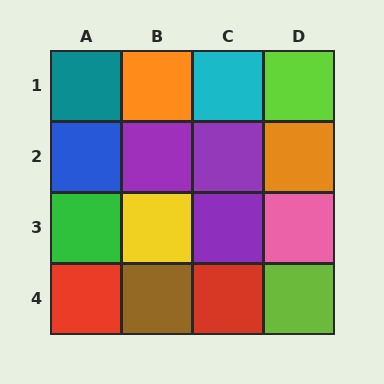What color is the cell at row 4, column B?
Brown.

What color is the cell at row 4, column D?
Lime.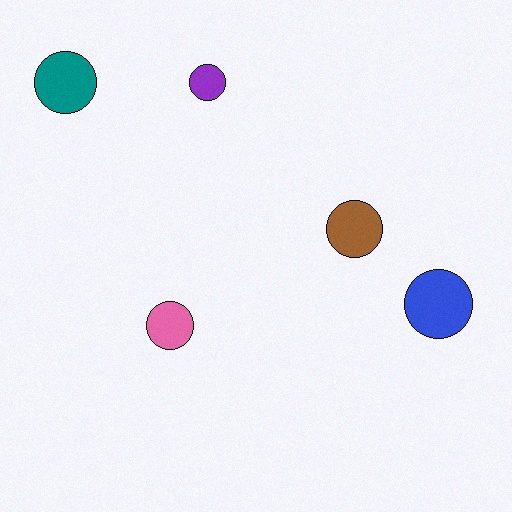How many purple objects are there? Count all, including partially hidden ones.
There is 1 purple object.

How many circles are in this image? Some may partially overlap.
There are 5 circles.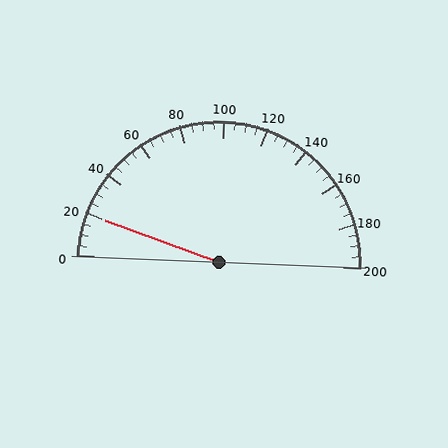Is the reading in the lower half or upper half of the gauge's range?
The reading is in the lower half of the range (0 to 200).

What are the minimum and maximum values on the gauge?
The gauge ranges from 0 to 200.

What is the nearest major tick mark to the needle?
The nearest major tick mark is 20.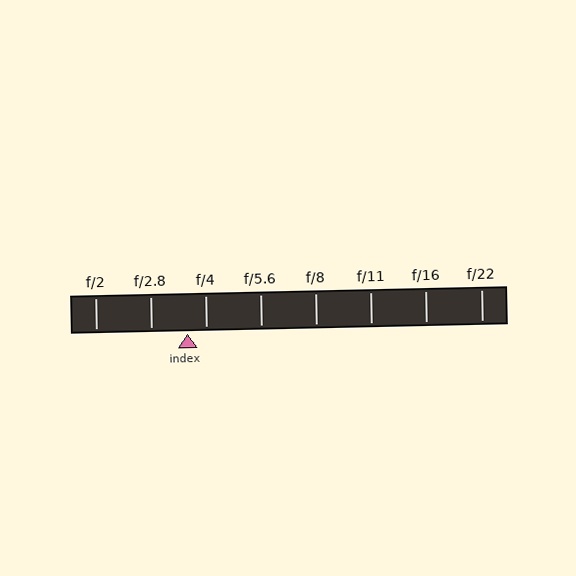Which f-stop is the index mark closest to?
The index mark is closest to f/4.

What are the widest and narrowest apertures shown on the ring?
The widest aperture shown is f/2 and the narrowest is f/22.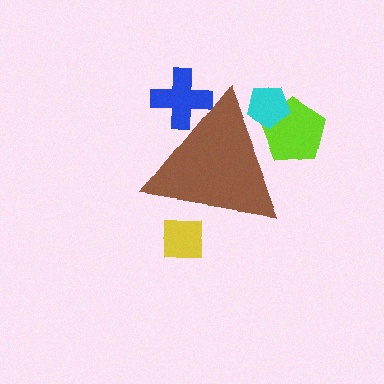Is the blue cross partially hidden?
Yes, the blue cross is partially hidden behind the brown triangle.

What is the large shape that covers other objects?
A brown triangle.